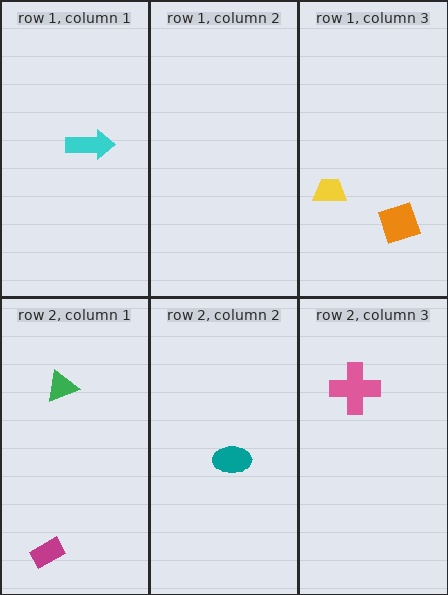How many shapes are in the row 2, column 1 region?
2.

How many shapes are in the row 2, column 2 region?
1.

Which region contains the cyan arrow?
The row 1, column 1 region.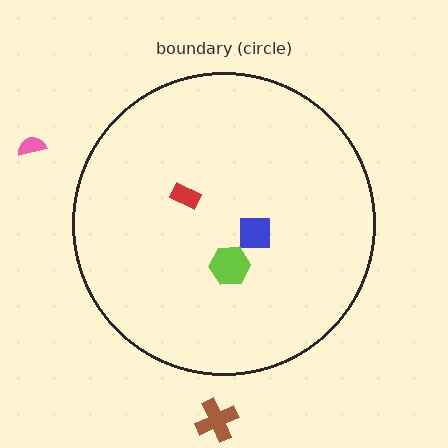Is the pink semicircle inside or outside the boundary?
Outside.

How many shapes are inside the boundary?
3 inside, 2 outside.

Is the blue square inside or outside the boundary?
Inside.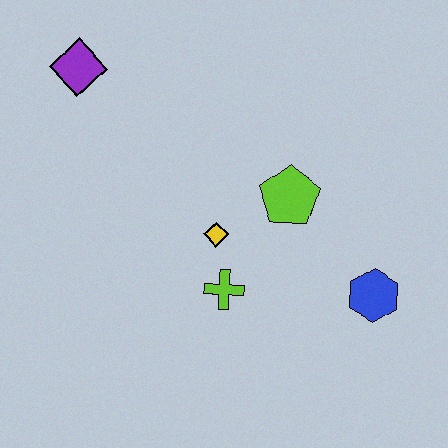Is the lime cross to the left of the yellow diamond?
No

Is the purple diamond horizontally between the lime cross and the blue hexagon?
No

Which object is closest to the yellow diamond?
The lime cross is closest to the yellow diamond.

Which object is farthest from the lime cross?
The purple diamond is farthest from the lime cross.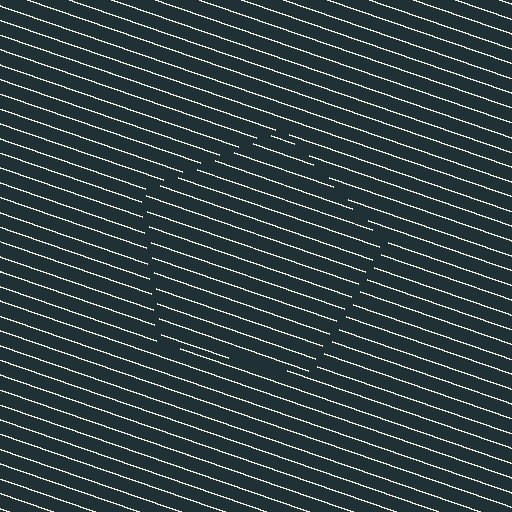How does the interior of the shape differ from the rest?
The interior of the shape contains the same grating, shifted by half a period — the contour is defined by the phase discontinuity where line-ends from the inner and outer gratings abut.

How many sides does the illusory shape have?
5 sides — the line-ends trace a pentagon.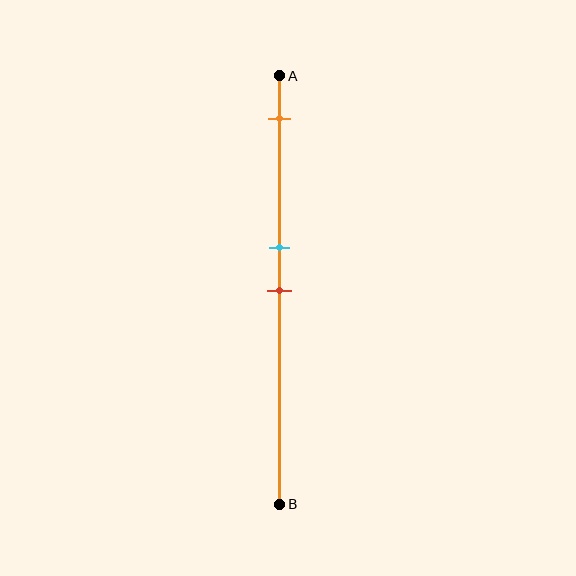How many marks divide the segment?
There are 3 marks dividing the segment.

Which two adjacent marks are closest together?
The cyan and red marks are the closest adjacent pair.